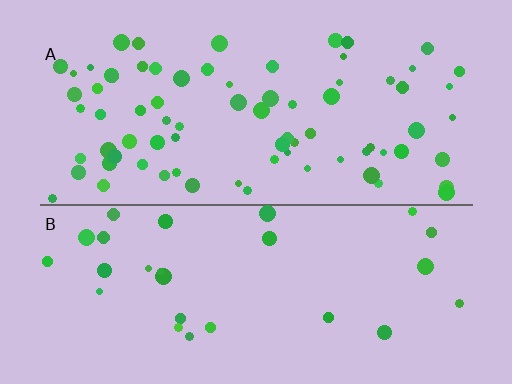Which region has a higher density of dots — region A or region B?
A (the top).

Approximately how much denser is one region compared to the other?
Approximately 2.8× — region A over region B.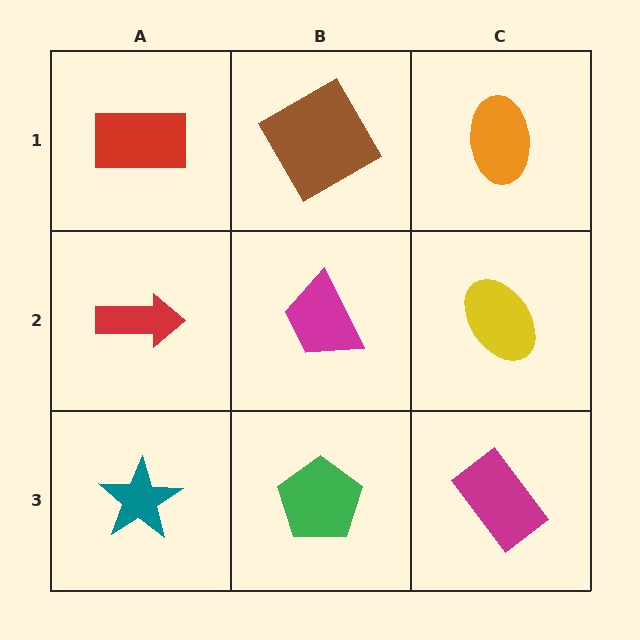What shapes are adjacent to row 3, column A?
A red arrow (row 2, column A), a green pentagon (row 3, column B).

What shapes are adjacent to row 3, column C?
A yellow ellipse (row 2, column C), a green pentagon (row 3, column B).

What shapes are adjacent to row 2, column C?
An orange ellipse (row 1, column C), a magenta rectangle (row 3, column C), a magenta trapezoid (row 2, column B).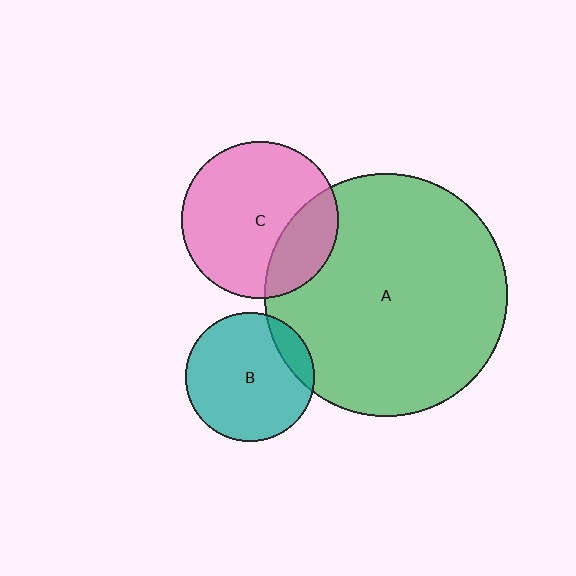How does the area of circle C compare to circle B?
Approximately 1.5 times.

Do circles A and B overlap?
Yes.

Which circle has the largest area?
Circle A (green).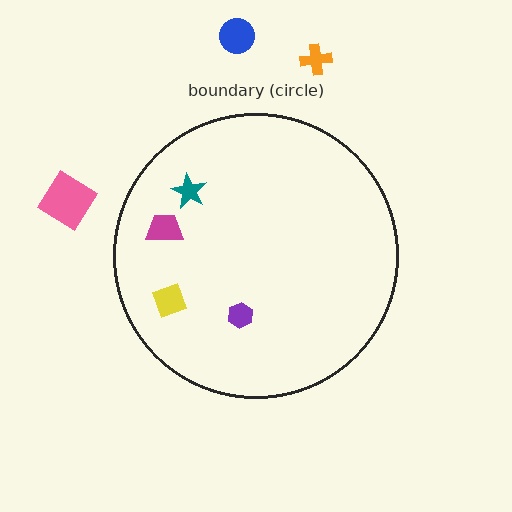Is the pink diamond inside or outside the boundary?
Outside.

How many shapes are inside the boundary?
4 inside, 3 outside.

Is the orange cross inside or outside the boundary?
Outside.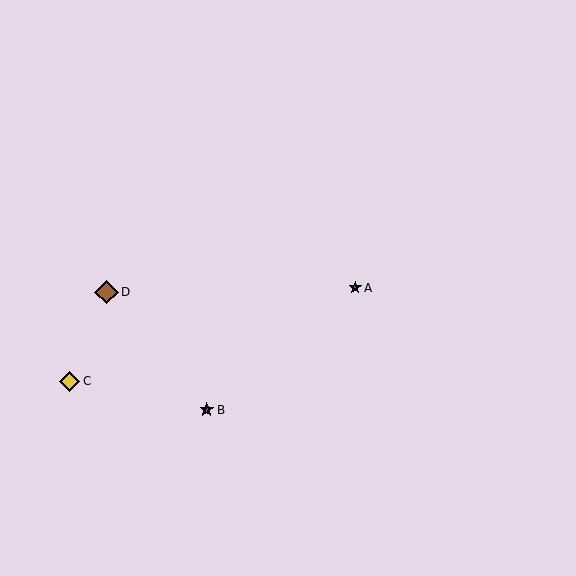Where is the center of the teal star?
The center of the teal star is at (355, 288).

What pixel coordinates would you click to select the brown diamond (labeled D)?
Click at (106, 292) to select the brown diamond D.